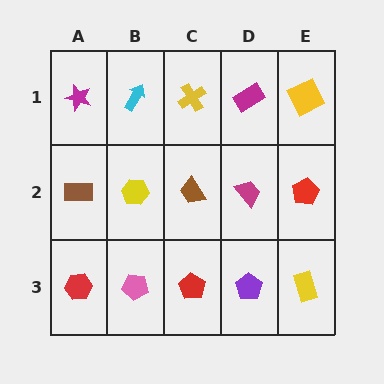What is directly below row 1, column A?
A brown rectangle.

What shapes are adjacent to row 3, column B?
A yellow hexagon (row 2, column B), a red hexagon (row 3, column A), a red pentagon (row 3, column C).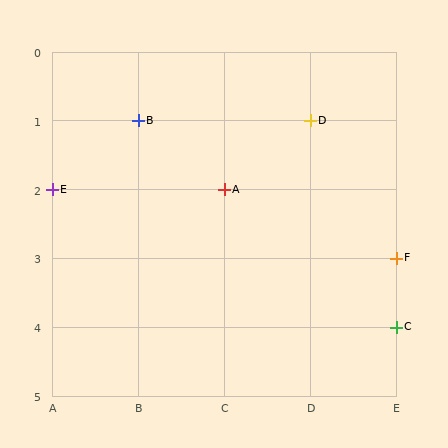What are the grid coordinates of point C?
Point C is at grid coordinates (E, 4).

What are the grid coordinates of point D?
Point D is at grid coordinates (D, 1).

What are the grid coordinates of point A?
Point A is at grid coordinates (C, 2).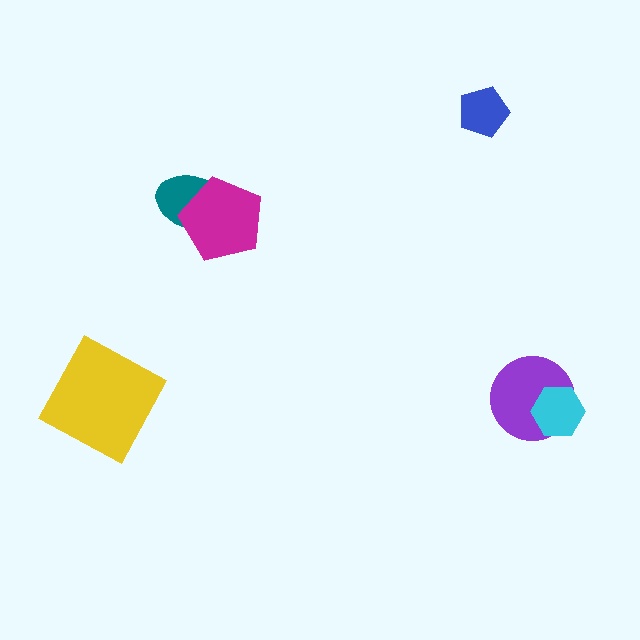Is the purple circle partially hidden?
Yes, it is partially covered by another shape.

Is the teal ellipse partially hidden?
Yes, it is partially covered by another shape.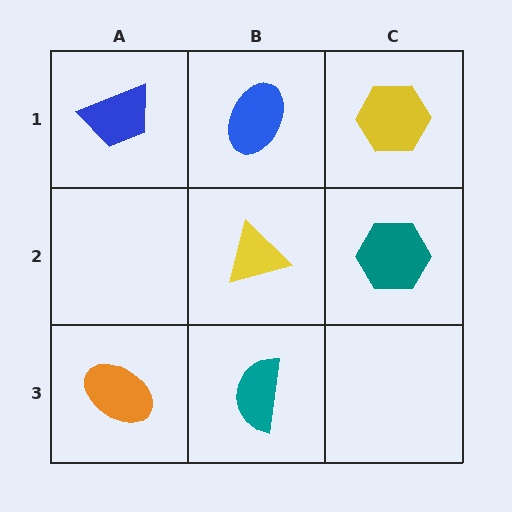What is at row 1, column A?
A blue trapezoid.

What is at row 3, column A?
An orange ellipse.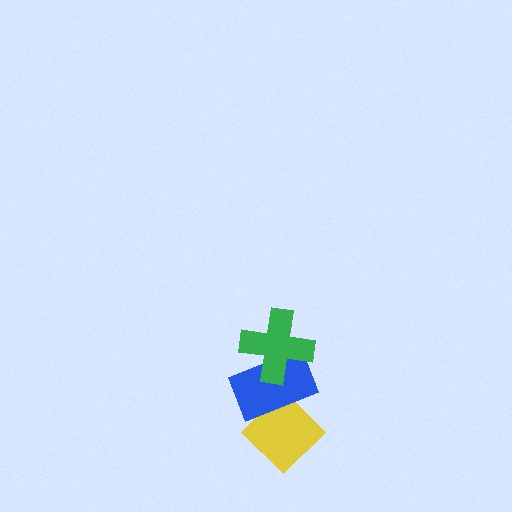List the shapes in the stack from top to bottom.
From top to bottom: the green cross, the blue rectangle, the yellow diamond.